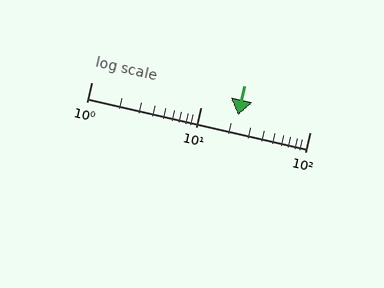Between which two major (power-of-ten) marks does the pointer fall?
The pointer is between 10 and 100.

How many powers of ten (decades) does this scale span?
The scale spans 2 decades, from 1 to 100.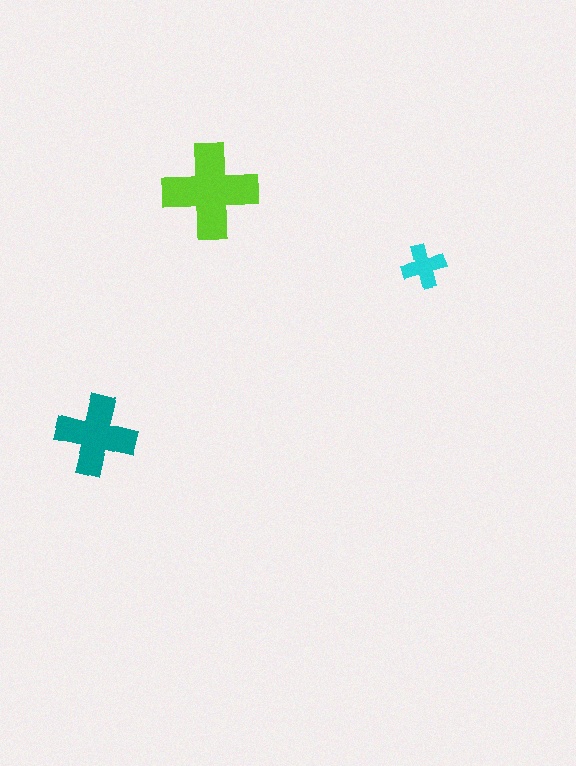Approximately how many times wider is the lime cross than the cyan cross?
About 2 times wider.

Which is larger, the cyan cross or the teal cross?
The teal one.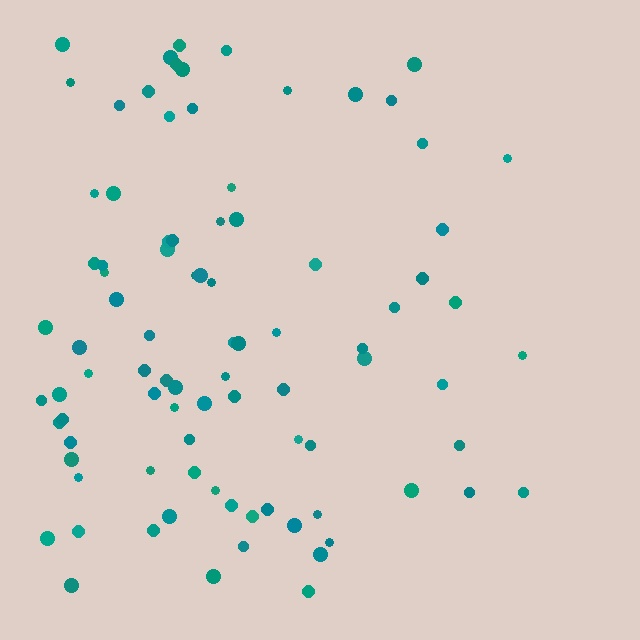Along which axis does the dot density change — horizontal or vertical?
Horizontal.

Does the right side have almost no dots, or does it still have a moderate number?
Still a moderate number, just noticeably fewer than the left.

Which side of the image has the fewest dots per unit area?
The right.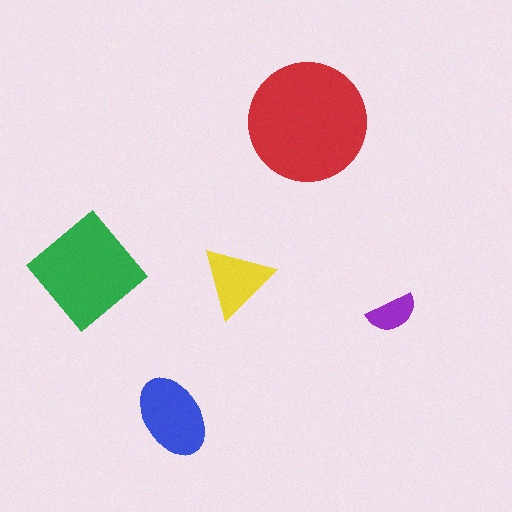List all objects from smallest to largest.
The purple semicircle, the yellow triangle, the blue ellipse, the green diamond, the red circle.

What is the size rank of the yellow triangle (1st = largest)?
4th.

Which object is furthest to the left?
The green diamond is leftmost.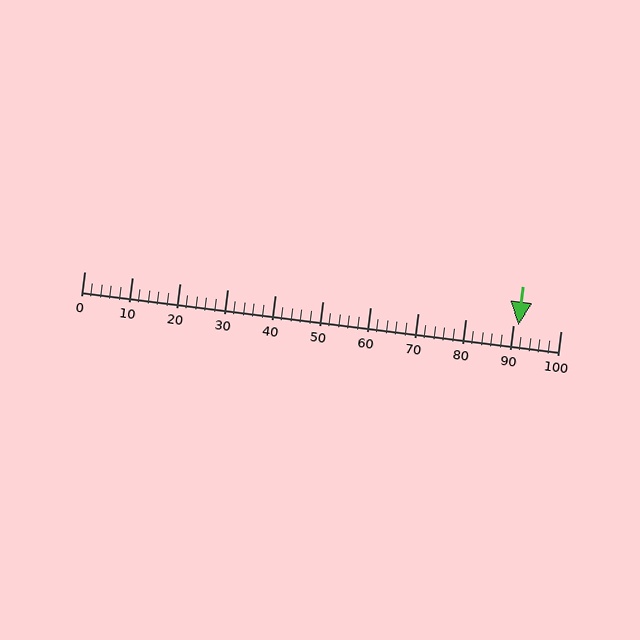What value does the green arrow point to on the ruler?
The green arrow points to approximately 91.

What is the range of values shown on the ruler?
The ruler shows values from 0 to 100.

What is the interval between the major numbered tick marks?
The major tick marks are spaced 10 units apart.